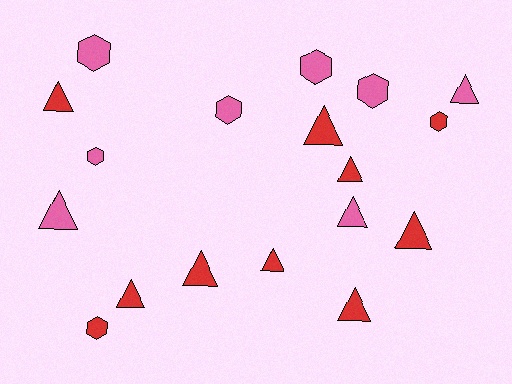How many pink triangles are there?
There are 3 pink triangles.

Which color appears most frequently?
Red, with 10 objects.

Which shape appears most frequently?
Triangle, with 11 objects.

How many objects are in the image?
There are 18 objects.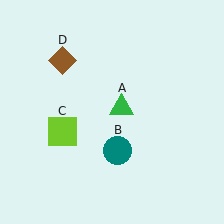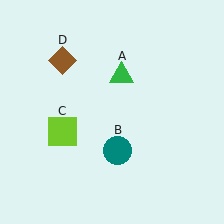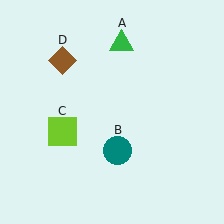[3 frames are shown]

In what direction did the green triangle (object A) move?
The green triangle (object A) moved up.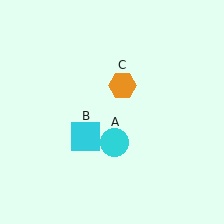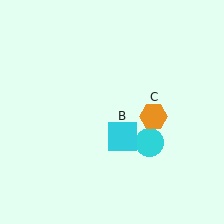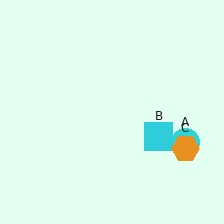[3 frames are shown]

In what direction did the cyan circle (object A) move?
The cyan circle (object A) moved right.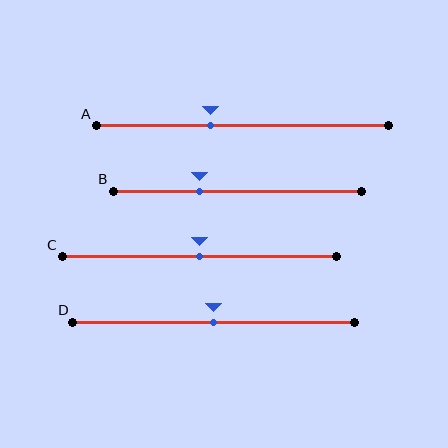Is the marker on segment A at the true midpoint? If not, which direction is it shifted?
No, the marker on segment A is shifted to the left by about 11% of the segment length.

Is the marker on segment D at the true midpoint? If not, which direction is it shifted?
Yes, the marker on segment D is at the true midpoint.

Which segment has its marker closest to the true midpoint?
Segment C has its marker closest to the true midpoint.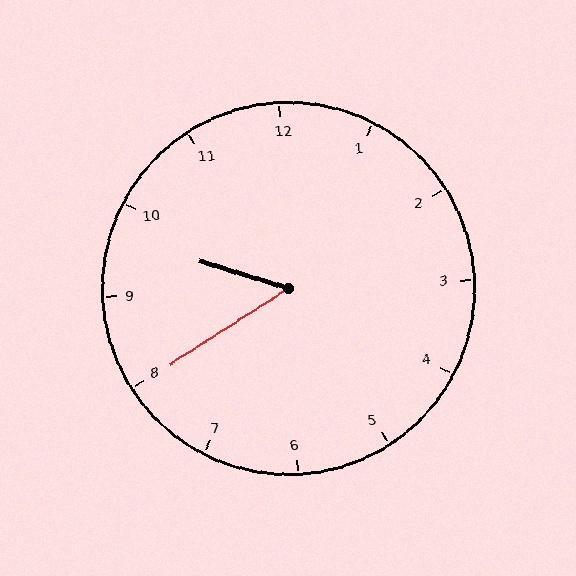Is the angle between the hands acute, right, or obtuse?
It is acute.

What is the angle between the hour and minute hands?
Approximately 50 degrees.